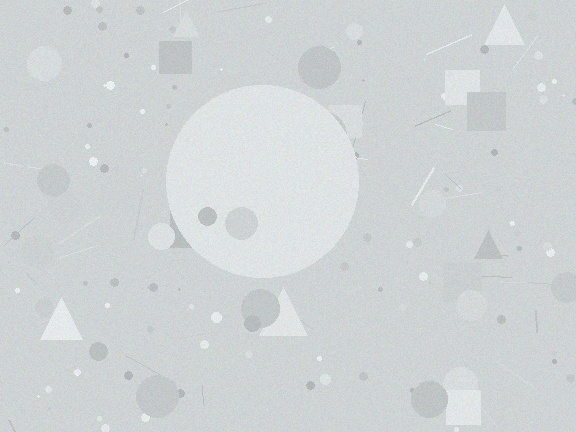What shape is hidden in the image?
A circle is hidden in the image.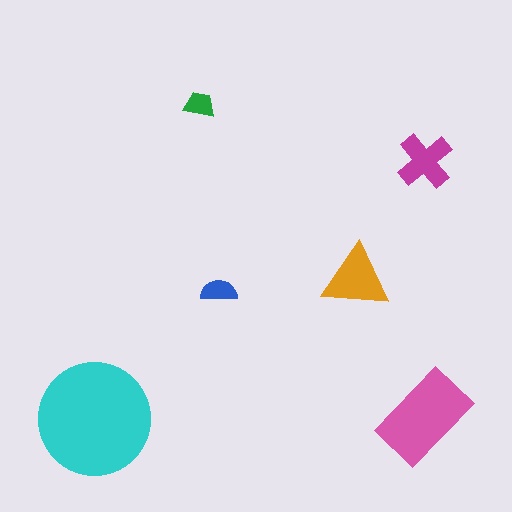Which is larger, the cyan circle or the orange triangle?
The cyan circle.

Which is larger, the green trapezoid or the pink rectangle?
The pink rectangle.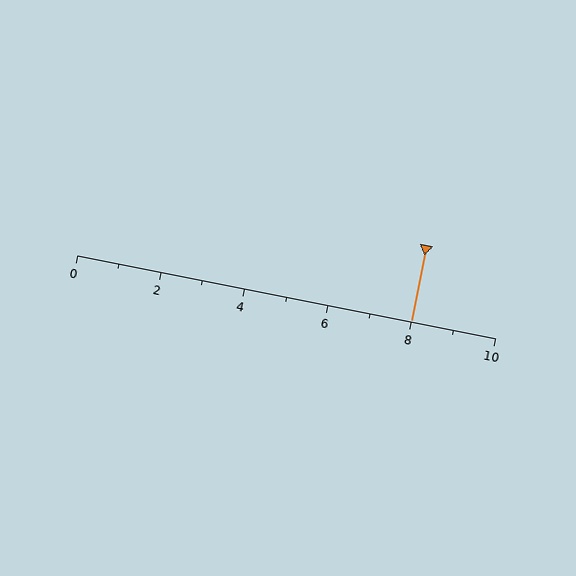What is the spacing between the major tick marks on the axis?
The major ticks are spaced 2 apart.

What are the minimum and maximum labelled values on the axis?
The axis runs from 0 to 10.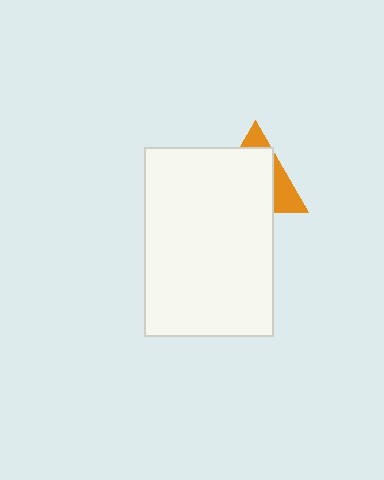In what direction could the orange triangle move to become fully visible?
The orange triangle could move toward the upper-right. That would shift it out from behind the white rectangle entirely.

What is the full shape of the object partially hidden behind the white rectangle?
The partially hidden object is an orange triangle.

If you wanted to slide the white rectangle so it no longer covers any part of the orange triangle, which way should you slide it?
Slide it toward the lower-left — that is the most direct way to separate the two shapes.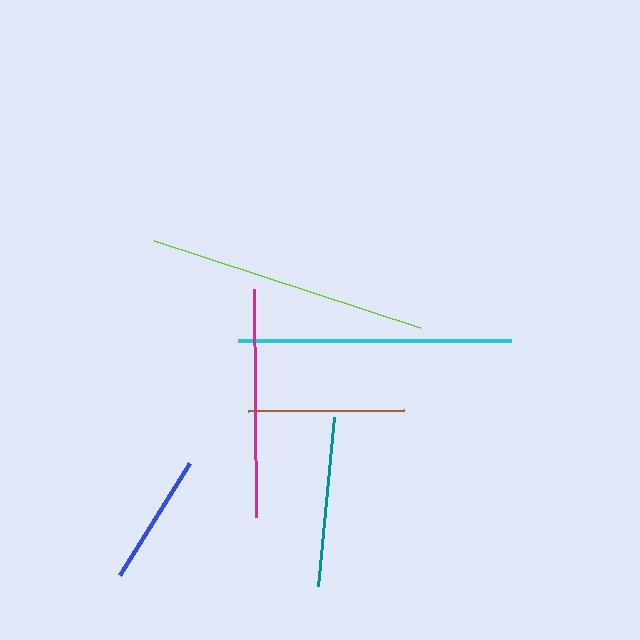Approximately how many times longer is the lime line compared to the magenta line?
The lime line is approximately 1.2 times the length of the magenta line.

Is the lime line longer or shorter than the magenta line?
The lime line is longer than the magenta line.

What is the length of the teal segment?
The teal segment is approximately 169 pixels long.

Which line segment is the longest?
The lime line is the longest at approximately 280 pixels.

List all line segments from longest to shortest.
From longest to shortest: lime, cyan, magenta, teal, brown, blue.